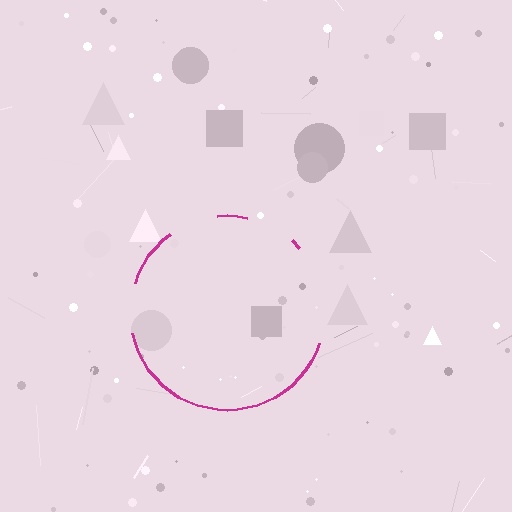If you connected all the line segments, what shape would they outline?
They would outline a circle.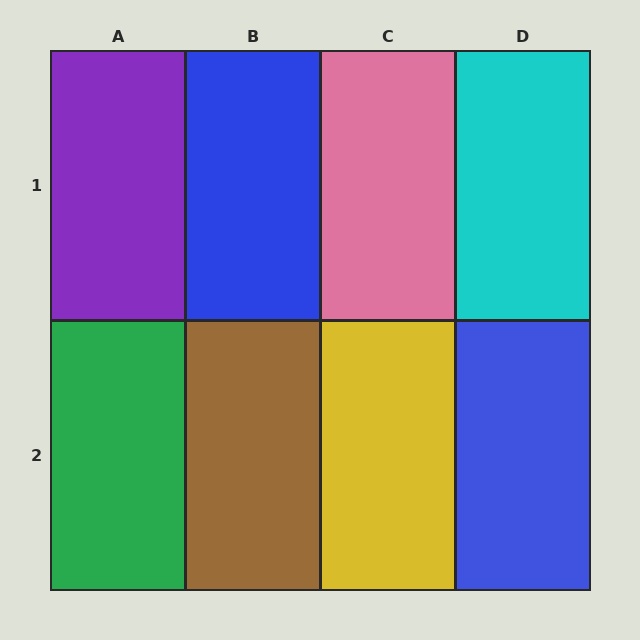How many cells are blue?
2 cells are blue.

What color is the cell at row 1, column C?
Pink.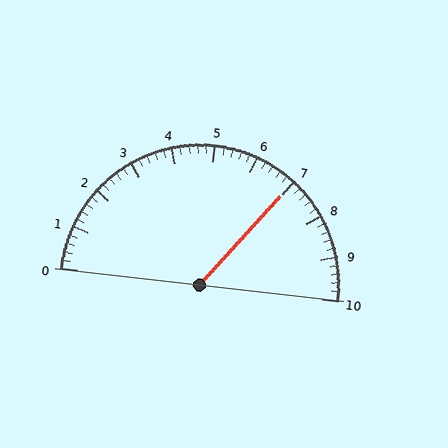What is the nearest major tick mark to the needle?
The nearest major tick mark is 7.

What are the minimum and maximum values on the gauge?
The gauge ranges from 0 to 10.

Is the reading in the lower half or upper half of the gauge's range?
The reading is in the upper half of the range (0 to 10).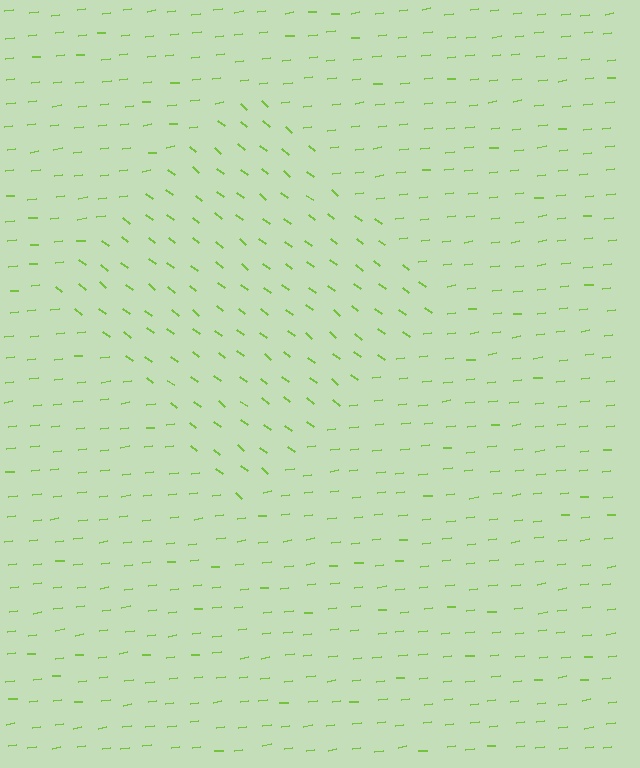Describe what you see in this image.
The image is filled with small lime line segments. A diamond region in the image has lines oriented differently from the surrounding lines, creating a visible texture boundary.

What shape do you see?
I see a diamond.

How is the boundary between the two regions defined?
The boundary is defined purely by a change in line orientation (approximately 45 degrees difference). All lines are the same color and thickness.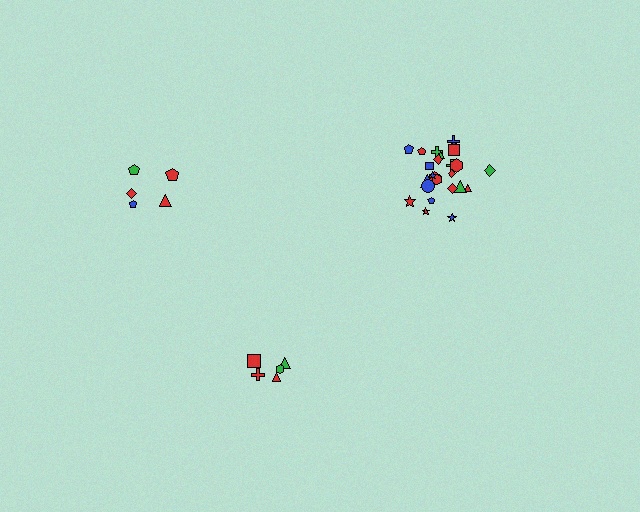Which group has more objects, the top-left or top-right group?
The top-right group.